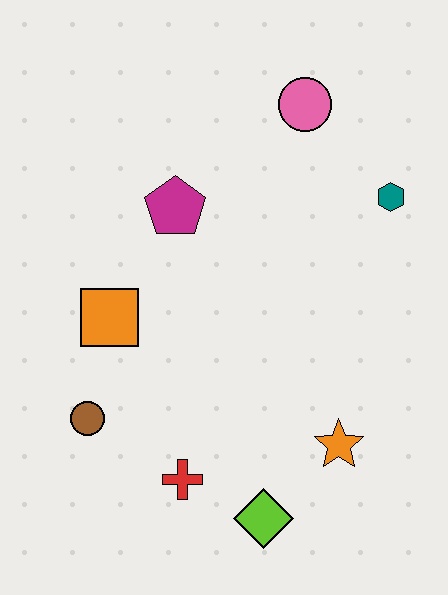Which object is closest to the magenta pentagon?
The orange square is closest to the magenta pentagon.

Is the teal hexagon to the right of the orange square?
Yes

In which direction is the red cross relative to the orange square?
The red cross is below the orange square.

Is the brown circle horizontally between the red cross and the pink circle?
No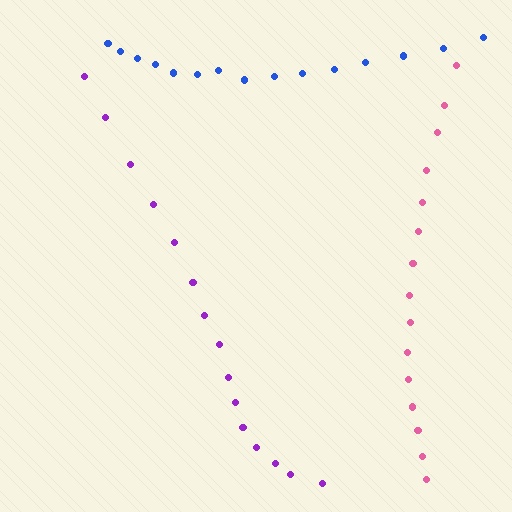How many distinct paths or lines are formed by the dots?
There are 3 distinct paths.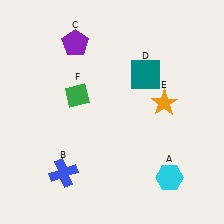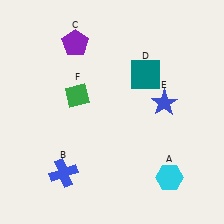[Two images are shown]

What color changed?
The star (E) changed from orange in Image 1 to blue in Image 2.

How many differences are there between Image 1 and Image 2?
There is 1 difference between the two images.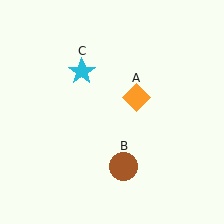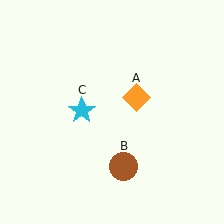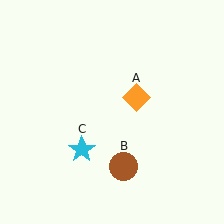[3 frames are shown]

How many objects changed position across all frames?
1 object changed position: cyan star (object C).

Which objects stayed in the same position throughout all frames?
Orange diamond (object A) and brown circle (object B) remained stationary.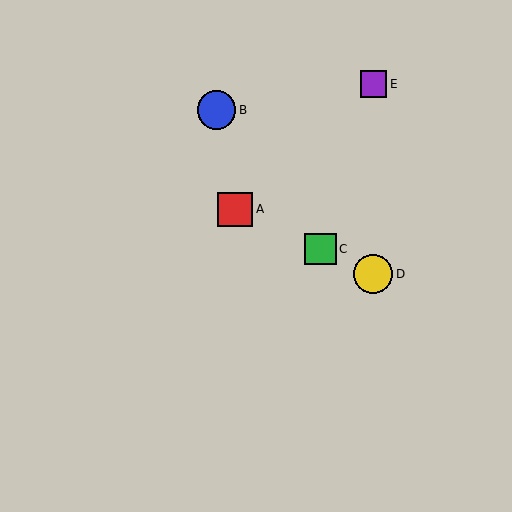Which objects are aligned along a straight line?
Objects A, C, D are aligned along a straight line.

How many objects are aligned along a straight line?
3 objects (A, C, D) are aligned along a straight line.